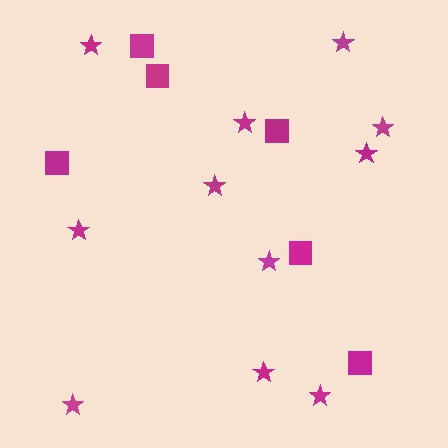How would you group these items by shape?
There are 2 groups: one group of squares (6) and one group of stars (11).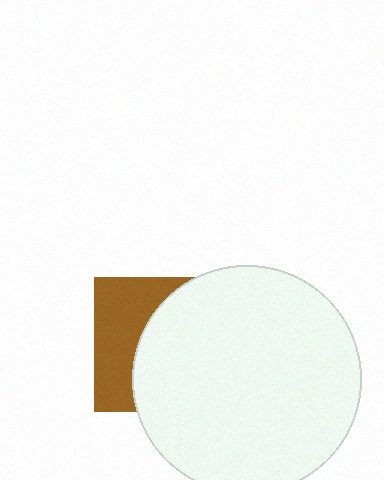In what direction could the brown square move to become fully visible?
The brown square could move left. That would shift it out from behind the white circle entirely.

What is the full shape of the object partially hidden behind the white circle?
The partially hidden object is a brown square.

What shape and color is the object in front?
The object in front is a white circle.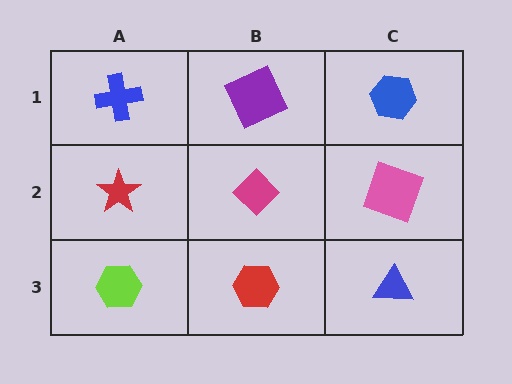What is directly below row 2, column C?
A blue triangle.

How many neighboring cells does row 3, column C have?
2.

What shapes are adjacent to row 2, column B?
A purple square (row 1, column B), a red hexagon (row 3, column B), a red star (row 2, column A), a pink square (row 2, column C).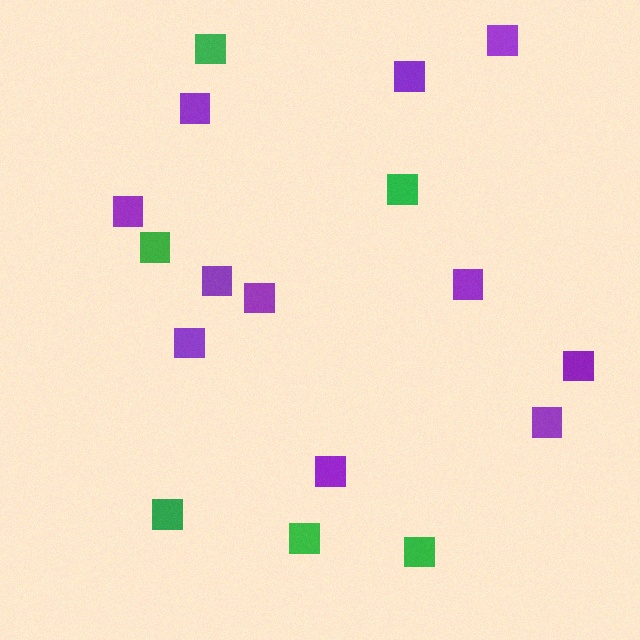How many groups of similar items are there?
There are 2 groups: one group of green squares (6) and one group of purple squares (11).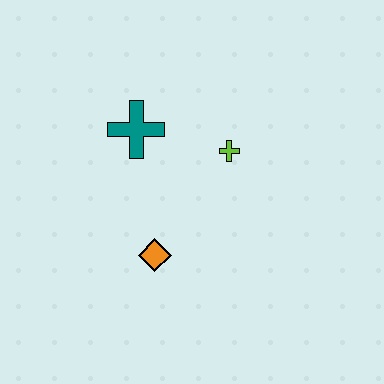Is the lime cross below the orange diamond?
No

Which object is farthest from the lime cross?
The orange diamond is farthest from the lime cross.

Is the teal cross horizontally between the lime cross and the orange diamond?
No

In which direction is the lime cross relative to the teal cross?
The lime cross is to the right of the teal cross.